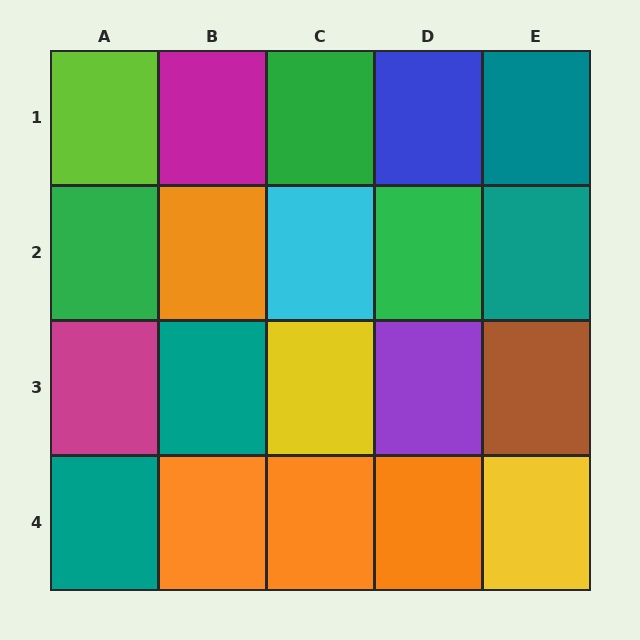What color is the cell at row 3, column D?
Purple.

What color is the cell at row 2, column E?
Teal.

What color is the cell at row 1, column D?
Blue.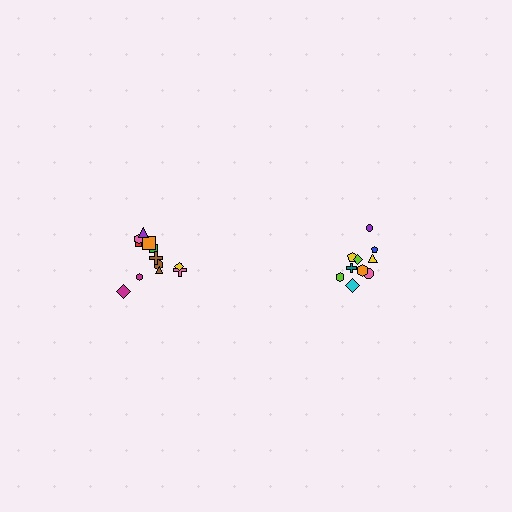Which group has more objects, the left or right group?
The left group.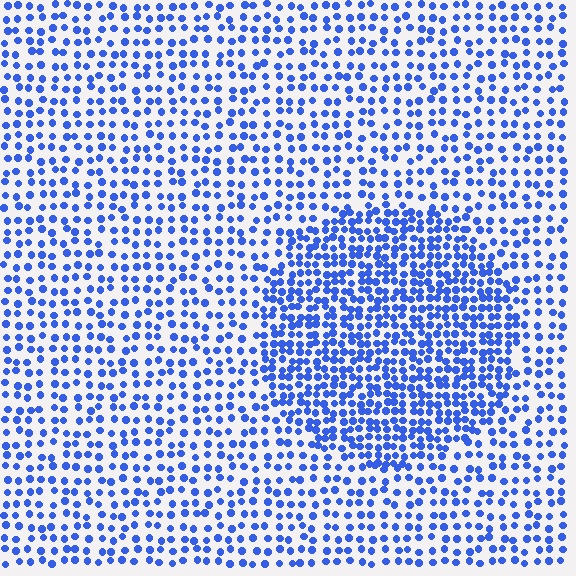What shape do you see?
I see a circle.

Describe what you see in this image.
The image contains small blue elements arranged at two different densities. A circle-shaped region is visible where the elements are more densely packed than the surrounding area.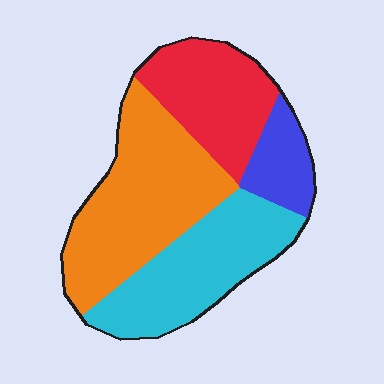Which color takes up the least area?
Blue, at roughly 10%.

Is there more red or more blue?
Red.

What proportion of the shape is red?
Red takes up about one quarter (1/4) of the shape.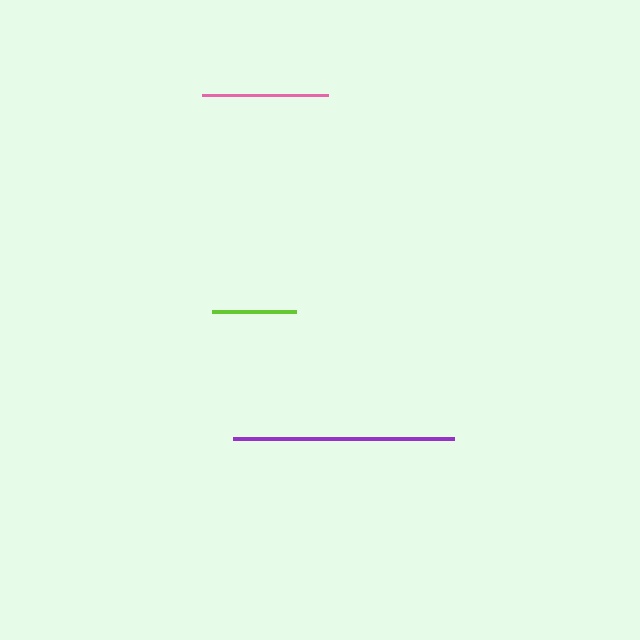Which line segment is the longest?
The purple line is the longest at approximately 221 pixels.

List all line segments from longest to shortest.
From longest to shortest: purple, pink, lime.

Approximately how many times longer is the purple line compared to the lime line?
The purple line is approximately 2.6 times the length of the lime line.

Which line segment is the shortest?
The lime line is the shortest at approximately 85 pixels.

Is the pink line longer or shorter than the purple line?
The purple line is longer than the pink line.